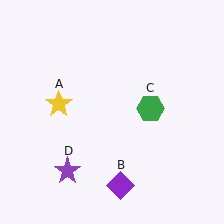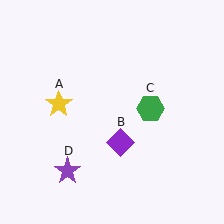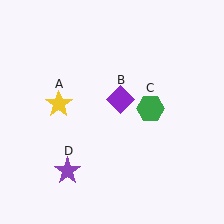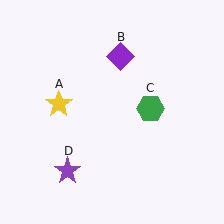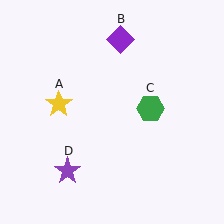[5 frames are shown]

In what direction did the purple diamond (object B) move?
The purple diamond (object B) moved up.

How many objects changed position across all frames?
1 object changed position: purple diamond (object B).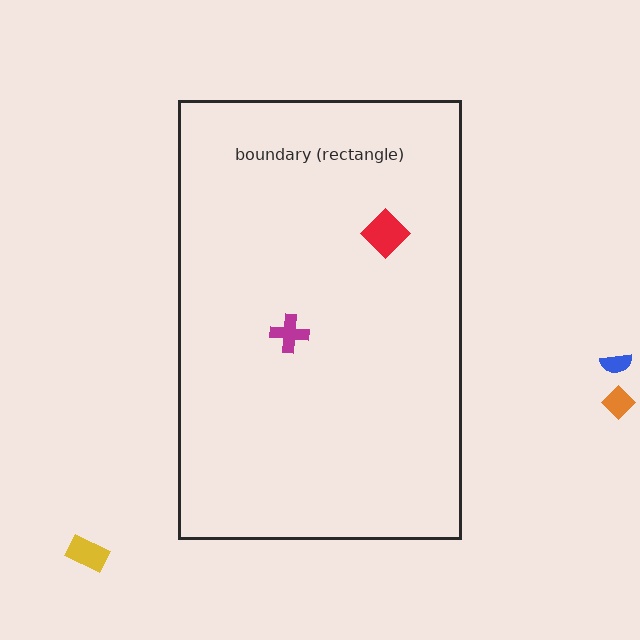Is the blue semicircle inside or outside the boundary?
Outside.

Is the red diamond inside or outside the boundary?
Inside.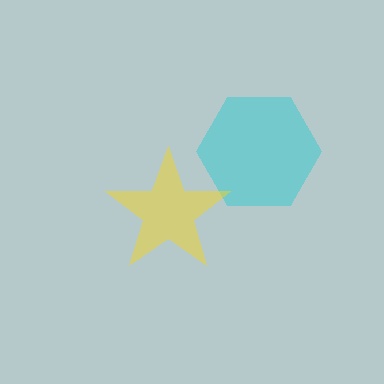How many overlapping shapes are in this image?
There are 2 overlapping shapes in the image.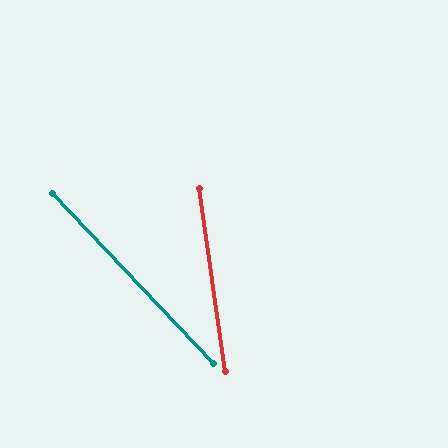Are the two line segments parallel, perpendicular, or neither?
Neither parallel nor perpendicular — they differ by about 35°.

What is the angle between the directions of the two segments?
Approximately 35 degrees.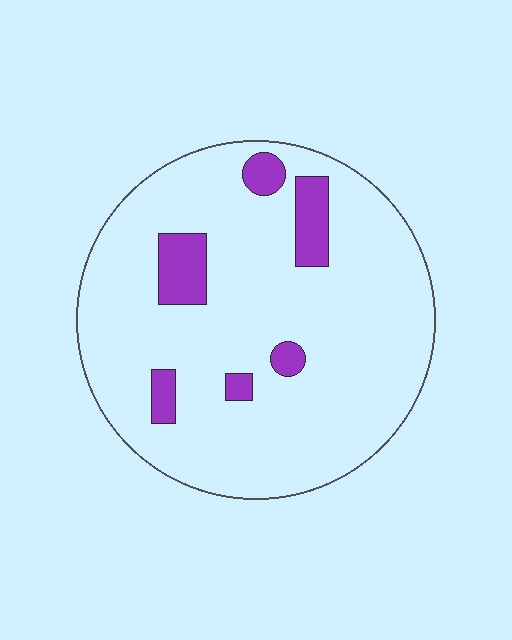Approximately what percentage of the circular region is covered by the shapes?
Approximately 10%.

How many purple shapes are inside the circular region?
6.